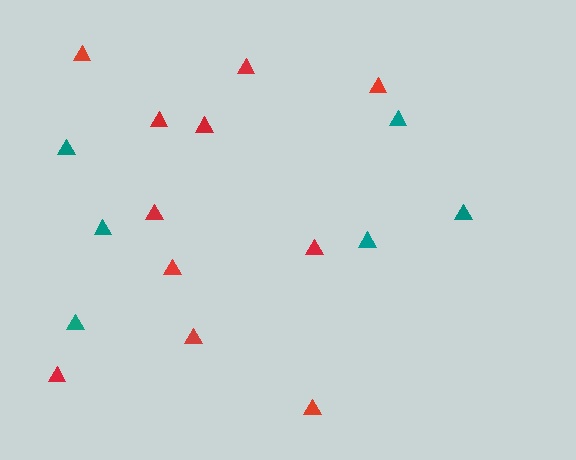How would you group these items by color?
There are 2 groups: one group of teal triangles (6) and one group of red triangles (11).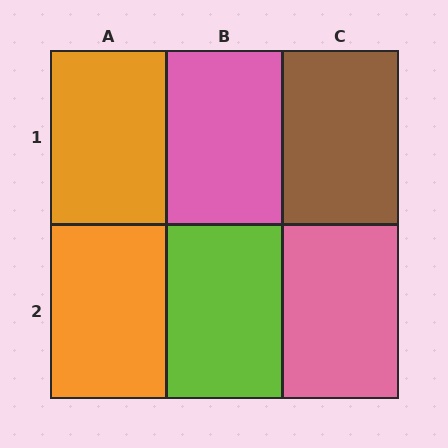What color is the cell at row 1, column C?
Brown.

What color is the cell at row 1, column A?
Orange.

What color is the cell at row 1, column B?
Pink.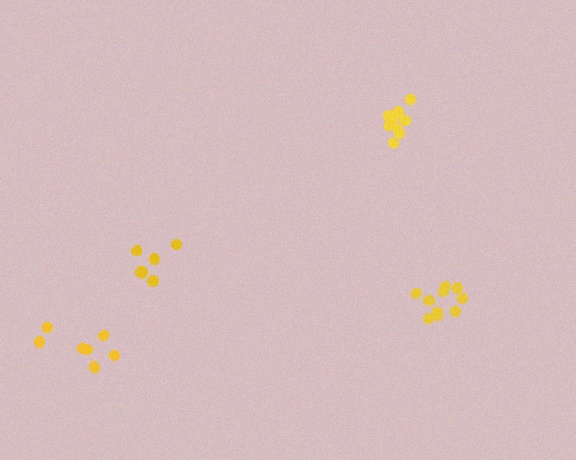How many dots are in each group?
Group 1: 6 dots, Group 2: 7 dots, Group 3: 10 dots, Group 4: 10 dots (33 total).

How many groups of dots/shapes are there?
There are 4 groups.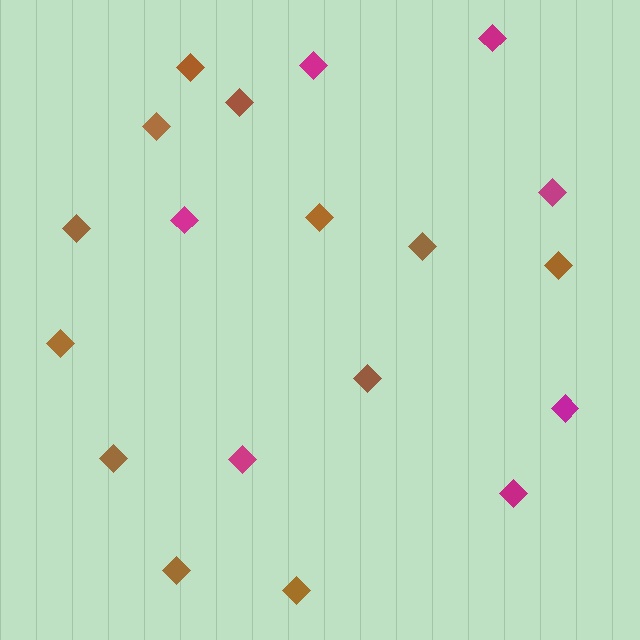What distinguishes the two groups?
There are 2 groups: one group of brown diamonds (12) and one group of magenta diamonds (7).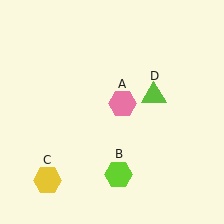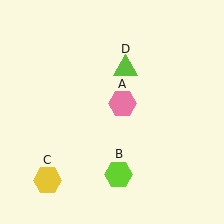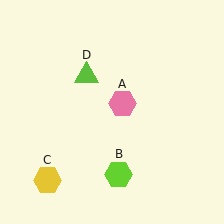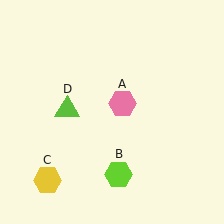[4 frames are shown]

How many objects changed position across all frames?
1 object changed position: lime triangle (object D).